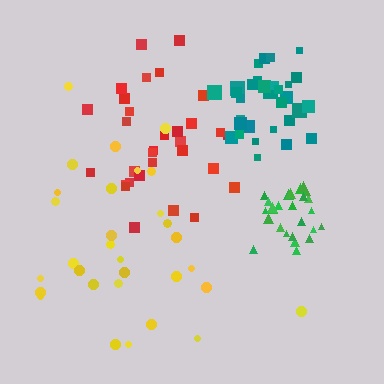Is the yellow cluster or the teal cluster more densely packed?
Teal.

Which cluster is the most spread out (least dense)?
Yellow.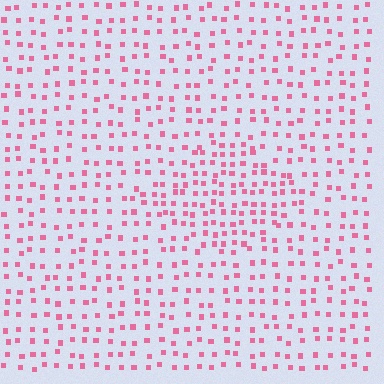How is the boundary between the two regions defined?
The boundary is defined by a change in element density (approximately 1.7x ratio). All elements are the same color, size, and shape.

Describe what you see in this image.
The image contains small pink elements arranged at two different densities. A diamond-shaped region is visible where the elements are more densely packed than the surrounding area.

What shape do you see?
I see a diamond.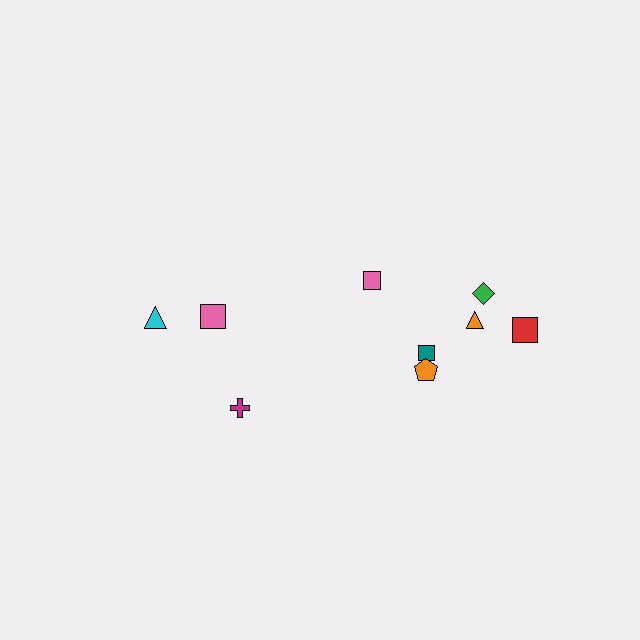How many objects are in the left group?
There are 3 objects.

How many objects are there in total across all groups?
There are 10 objects.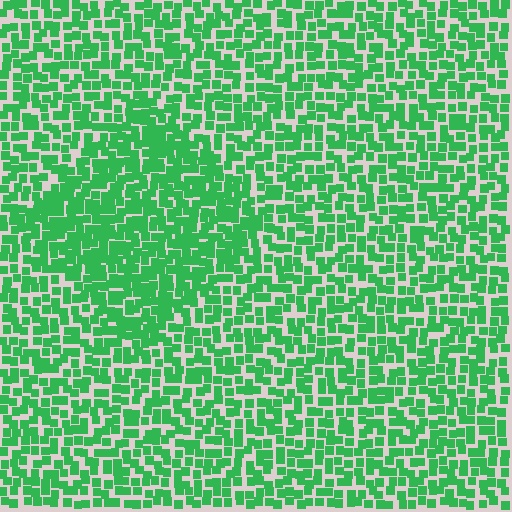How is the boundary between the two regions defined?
The boundary is defined by a change in element density (approximately 1.5x ratio). All elements are the same color, size, and shape.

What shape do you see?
I see a diamond.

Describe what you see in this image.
The image contains small green elements arranged at two different densities. A diamond-shaped region is visible where the elements are more densely packed than the surrounding area.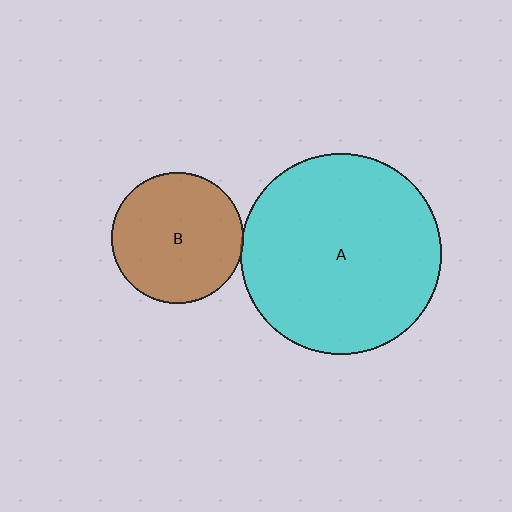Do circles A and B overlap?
Yes.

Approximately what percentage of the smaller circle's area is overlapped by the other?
Approximately 5%.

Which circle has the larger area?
Circle A (cyan).